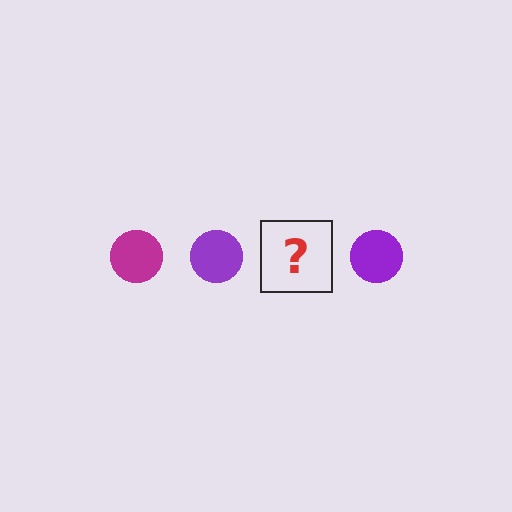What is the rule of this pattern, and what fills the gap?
The rule is that the pattern cycles through magenta, purple circles. The gap should be filled with a magenta circle.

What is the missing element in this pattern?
The missing element is a magenta circle.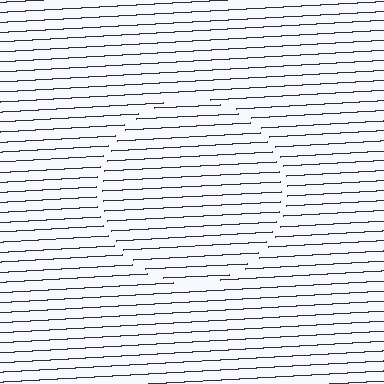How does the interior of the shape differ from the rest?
The interior of the shape contains the same grating, shifted by half a period — the contour is defined by the phase discontinuity where line-ends from the inner and outer gratings abut.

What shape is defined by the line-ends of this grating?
An illusory circle. The interior of the shape contains the same grating, shifted by half a period — the contour is defined by the phase discontinuity where line-ends from the inner and outer gratings abut.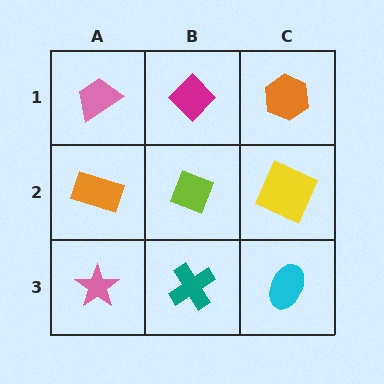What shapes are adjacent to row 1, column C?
A yellow square (row 2, column C), a magenta diamond (row 1, column B).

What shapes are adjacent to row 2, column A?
A pink trapezoid (row 1, column A), a pink star (row 3, column A), a lime diamond (row 2, column B).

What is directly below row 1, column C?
A yellow square.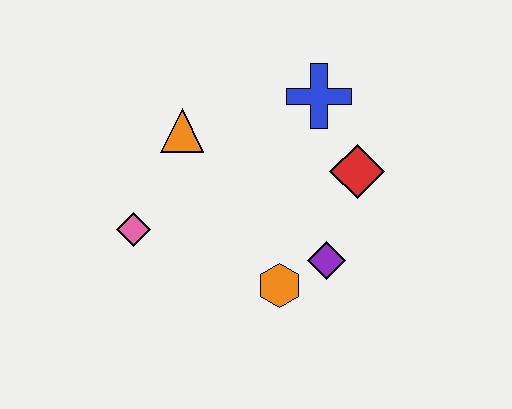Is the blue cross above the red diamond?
Yes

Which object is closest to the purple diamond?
The orange hexagon is closest to the purple diamond.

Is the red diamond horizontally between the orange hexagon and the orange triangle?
No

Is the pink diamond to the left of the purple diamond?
Yes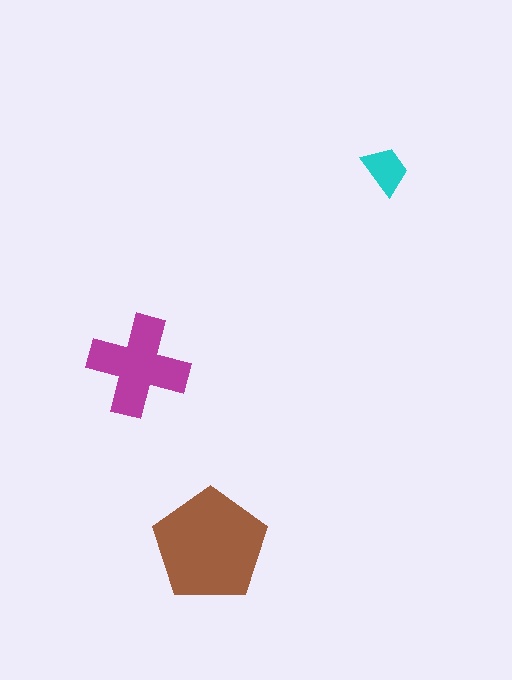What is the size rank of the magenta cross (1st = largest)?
2nd.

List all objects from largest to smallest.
The brown pentagon, the magenta cross, the cyan trapezoid.